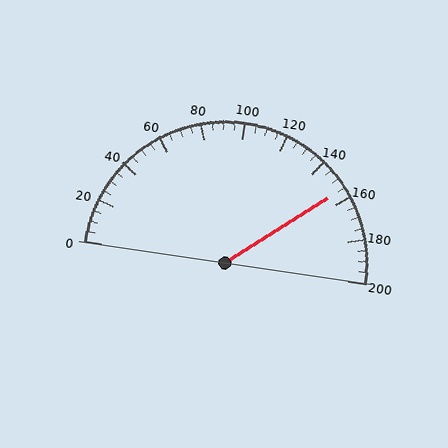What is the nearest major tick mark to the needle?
The nearest major tick mark is 160.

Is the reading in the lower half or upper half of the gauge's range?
The reading is in the upper half of the range (0 to 200).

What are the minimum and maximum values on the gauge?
The gauge ranges from 0 to 200.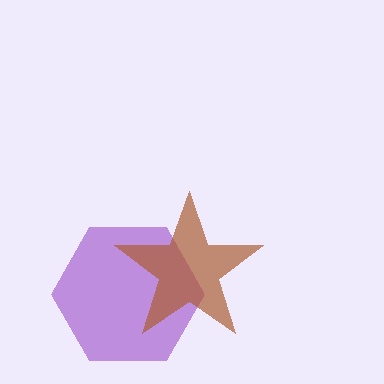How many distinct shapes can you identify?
There are 2 distinct shapes: a purple hexagon, a brown star.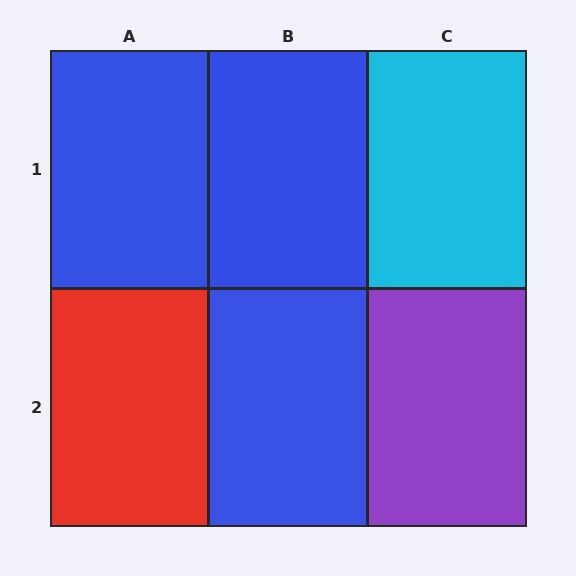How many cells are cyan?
1 cell is cyan.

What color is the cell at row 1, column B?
Blue.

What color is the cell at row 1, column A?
Blue.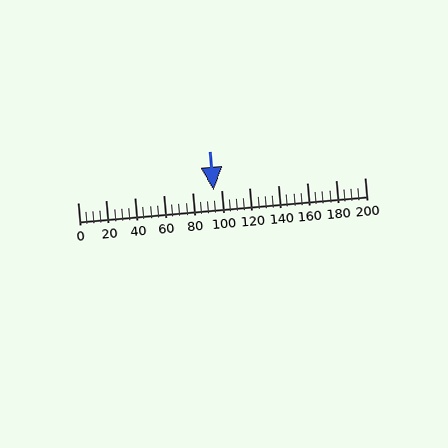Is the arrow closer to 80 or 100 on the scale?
The arrow is closer to 100.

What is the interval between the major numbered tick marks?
The major tick marks are spaced 20 units apart.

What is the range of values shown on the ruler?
The ruler shows values from 0 to 200.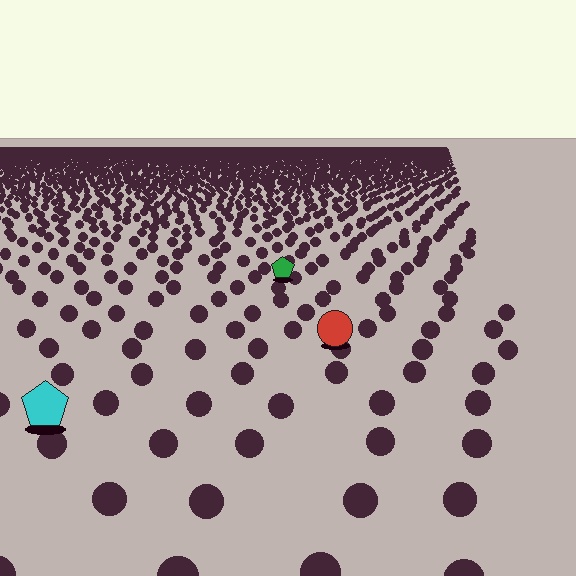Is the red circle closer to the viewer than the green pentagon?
Yes. The red circle is closer — you can tell from the texture gradient: the ground texture is coarser near it.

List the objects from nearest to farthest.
From nearest to farthest: the cyan pentagon, the red circle, the green pentagon.